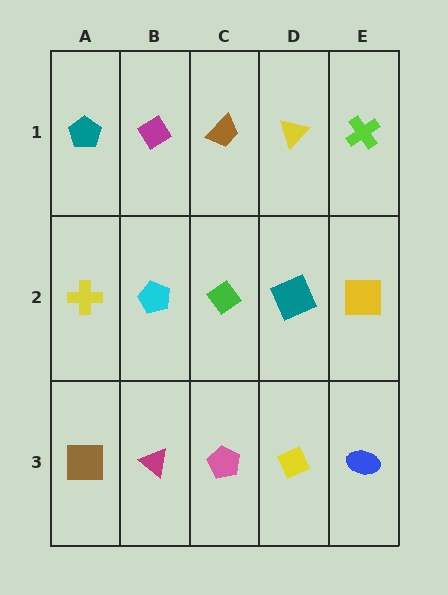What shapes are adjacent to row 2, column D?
A yellow triangle (row 1, column D), a yellow diamond (row 3, column D), a green diamond (row 2, column C), a yellow square (row 2, column E).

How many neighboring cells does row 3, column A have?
2.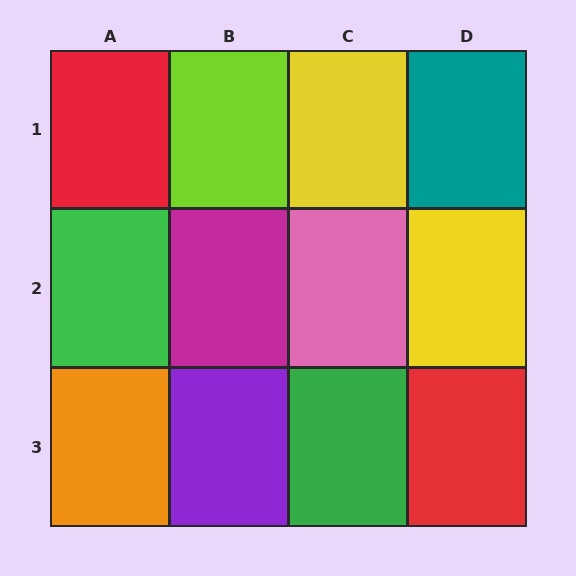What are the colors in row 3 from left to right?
Orange, purple, green, red.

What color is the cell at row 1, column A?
Red.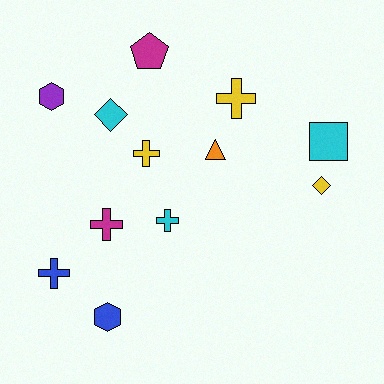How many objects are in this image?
There are 12 objects.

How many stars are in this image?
There are no stars.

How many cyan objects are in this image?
There are 3 cyan objects.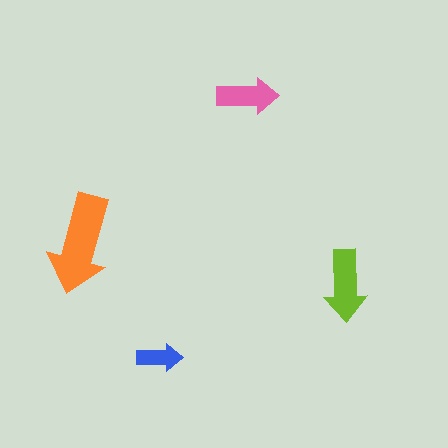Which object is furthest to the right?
The lime arrow is rightmost.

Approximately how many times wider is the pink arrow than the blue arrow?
About 1.5 times wider.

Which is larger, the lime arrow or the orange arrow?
The orange one.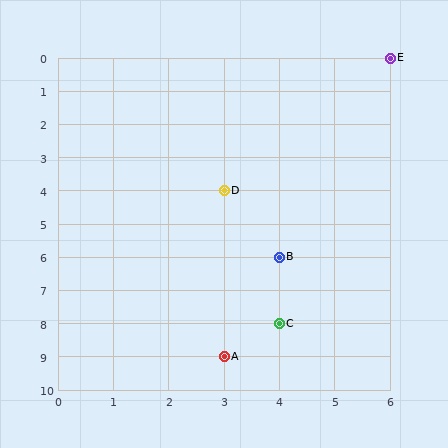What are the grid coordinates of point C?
Point C is at grid coordinates (4, 8).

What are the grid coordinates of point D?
Point D is at grid coordinates (3, 4).